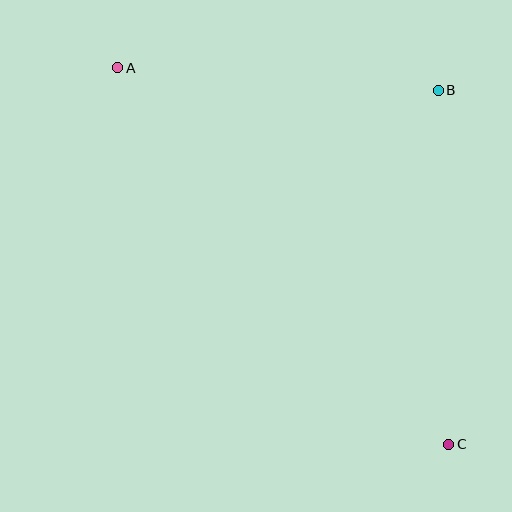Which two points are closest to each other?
Points A and B are closest to each other.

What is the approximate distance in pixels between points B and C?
The distance between B and C is approximately 354 pixels.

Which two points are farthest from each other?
Points A and C are farthest from each other.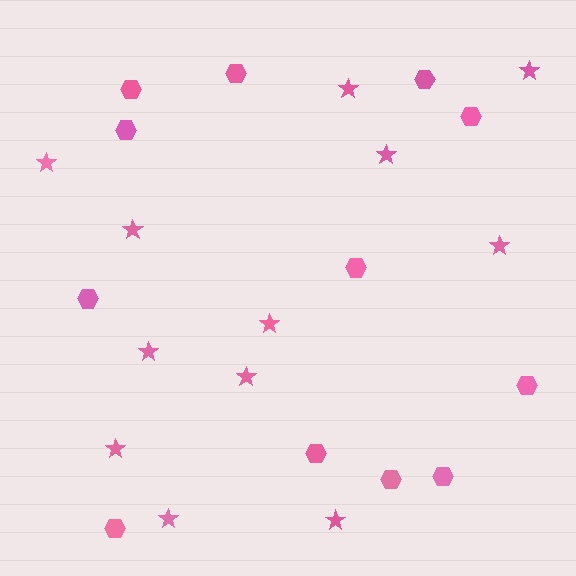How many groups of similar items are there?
There are 2 groups: one group of stars (12) and one group of hexagons (12).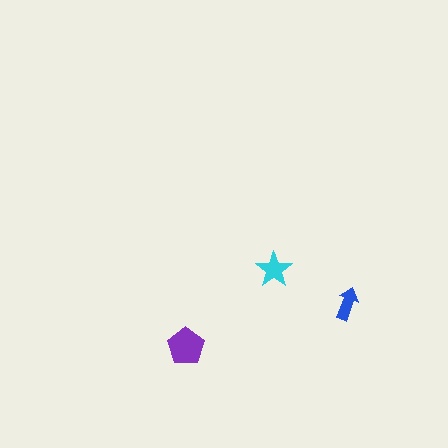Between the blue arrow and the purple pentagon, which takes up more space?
The purple pentagon.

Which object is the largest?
The purple pentagon.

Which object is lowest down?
The purple pentagon is bottommost.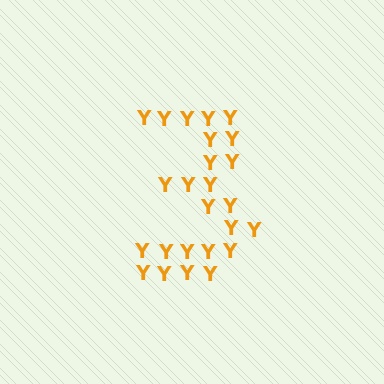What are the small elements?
The small elements are letter Y's.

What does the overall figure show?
The overall figure shows the digit 3.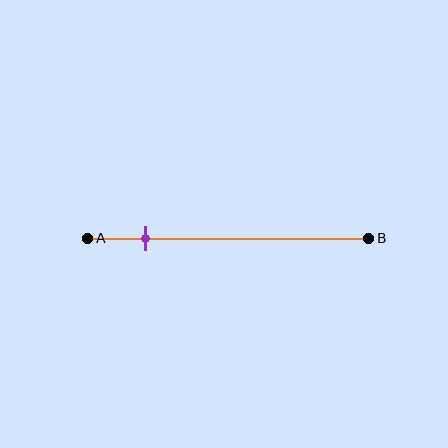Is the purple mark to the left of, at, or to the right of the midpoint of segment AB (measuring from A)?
The purple mark is to the left of the midpoint of segment AB.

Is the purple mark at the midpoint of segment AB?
No, the mark is at about 20% from A, not at the 50% midpoint.